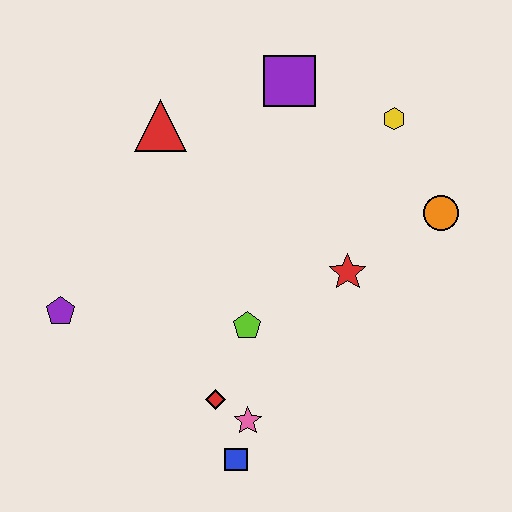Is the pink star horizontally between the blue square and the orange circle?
Yes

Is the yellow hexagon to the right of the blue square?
Yes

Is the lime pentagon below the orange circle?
Yes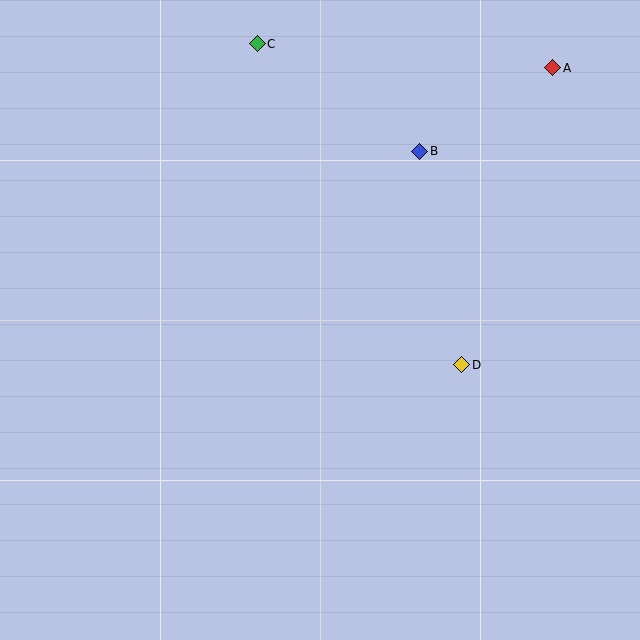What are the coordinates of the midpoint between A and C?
The midpoint between A and C is at (405, 56).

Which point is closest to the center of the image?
Point D at (462, 365) is closest to the center.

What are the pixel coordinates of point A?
Point A is at (553, 68).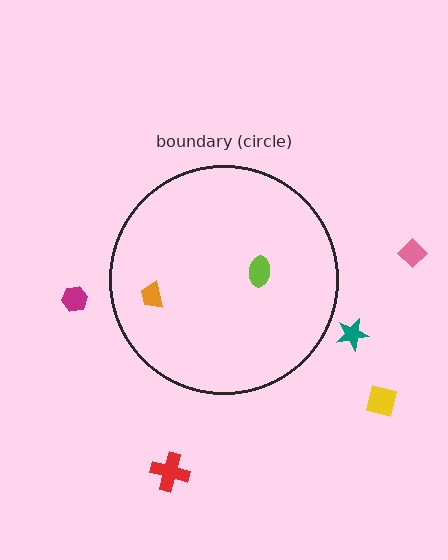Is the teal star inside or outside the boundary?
Outside.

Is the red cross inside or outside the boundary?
Outside.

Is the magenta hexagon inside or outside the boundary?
Outside.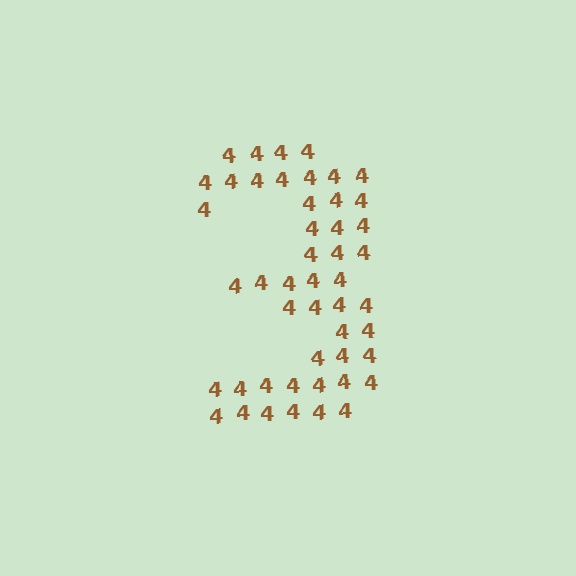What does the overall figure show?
The overall figure shows the digit 3.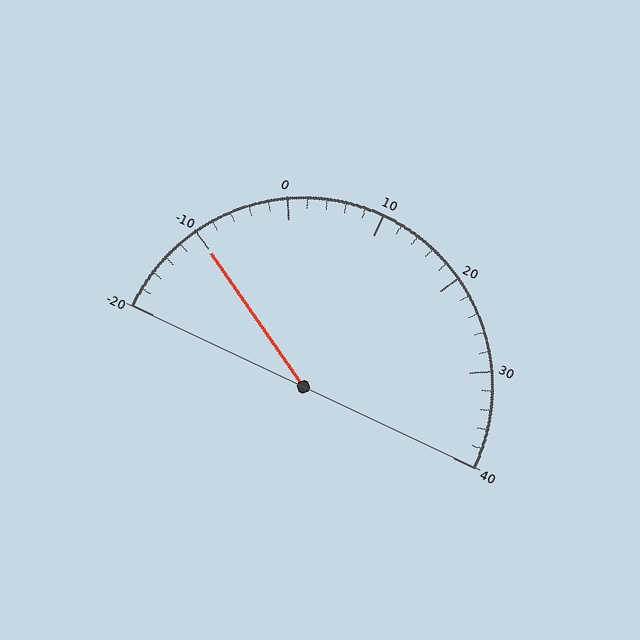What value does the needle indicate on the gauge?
The needle indicates approximately -10.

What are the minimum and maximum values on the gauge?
The gauge ranges from -20 to 40.